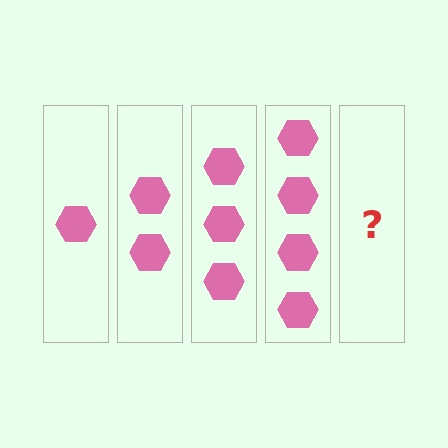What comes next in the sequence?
The next element should be 5 hexagons.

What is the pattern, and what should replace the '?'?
The pattern is that each step adds one more hexagon. The '?' should be 5 hexagons.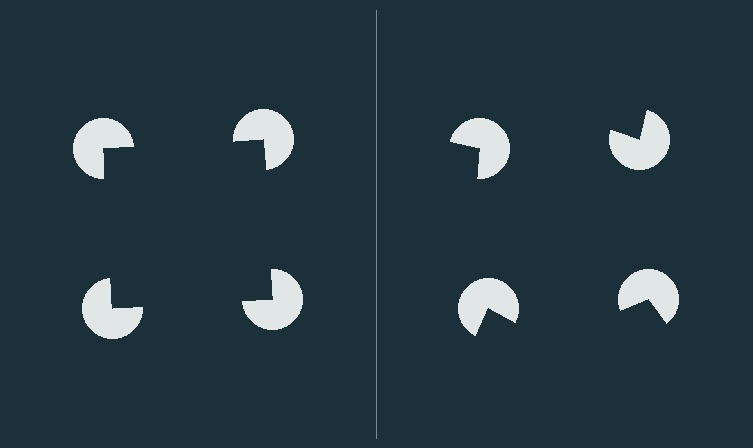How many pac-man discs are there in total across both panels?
8 — 4 on each side.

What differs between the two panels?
The pac-man discs are positioned identically on both sides; only the wedge orientations differ. On the left they align to a square; on the right they are misaligned.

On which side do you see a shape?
An illusory square appears on the left side. On the right side the wedge cuts are rotated, so no coherent shape forms.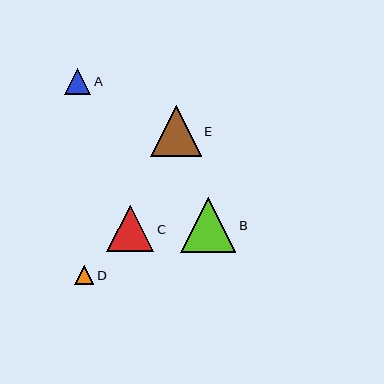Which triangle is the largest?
Triangle B is the largest with a size of approximately 55 pixels.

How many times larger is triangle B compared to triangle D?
Triangle B is approximately 2.9 times the size of triangle D.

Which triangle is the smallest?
Triangle D is the smallest with a size of approximately 19 pixels.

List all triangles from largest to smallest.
From largest to smallest: B, E, C, A, D.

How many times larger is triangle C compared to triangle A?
Triangle C is approximately 1.8 times the size of triangle A.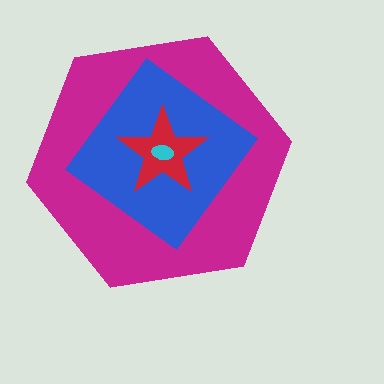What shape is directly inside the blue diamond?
The red star.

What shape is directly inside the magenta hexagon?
The blue diamond.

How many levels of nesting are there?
4.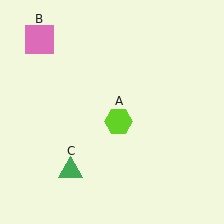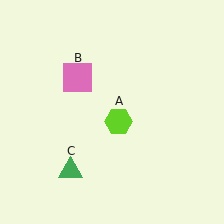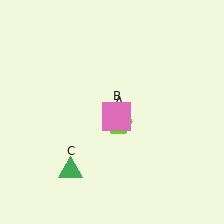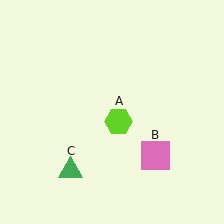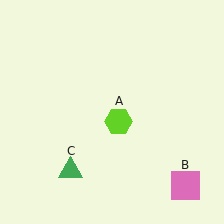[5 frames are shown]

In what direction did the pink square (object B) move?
The pink square (object B) moved down and to the right.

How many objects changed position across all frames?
1 object changed position: pink square (object B).